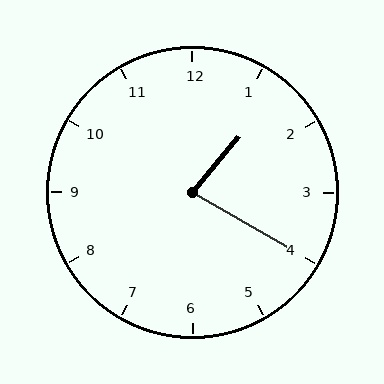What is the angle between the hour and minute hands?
Approximately 80 degrees.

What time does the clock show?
1:20.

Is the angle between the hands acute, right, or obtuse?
It is acute.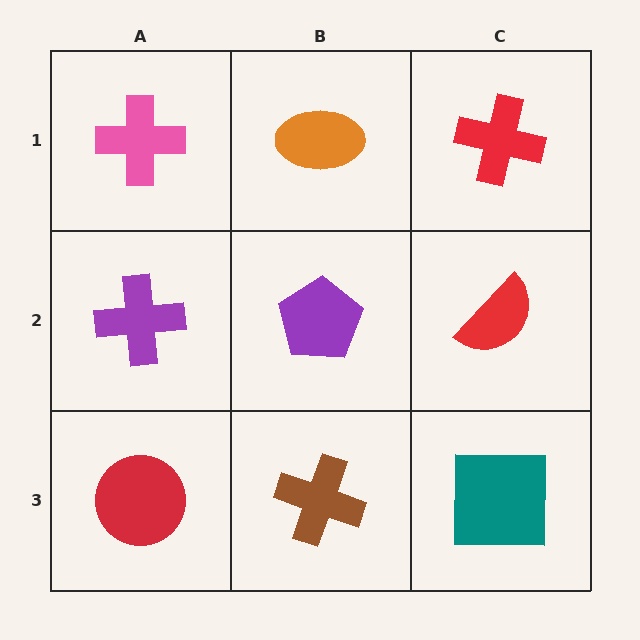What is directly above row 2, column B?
An orange ellipse.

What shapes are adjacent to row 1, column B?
A purple pentagon (row 2, column B), a pink cross (row 1, column A), a red cross (row 1, column C).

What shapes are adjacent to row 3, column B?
A purple pentagon (row 2, column B), a red circle (row 3, column A), a teal square (row 3, column C).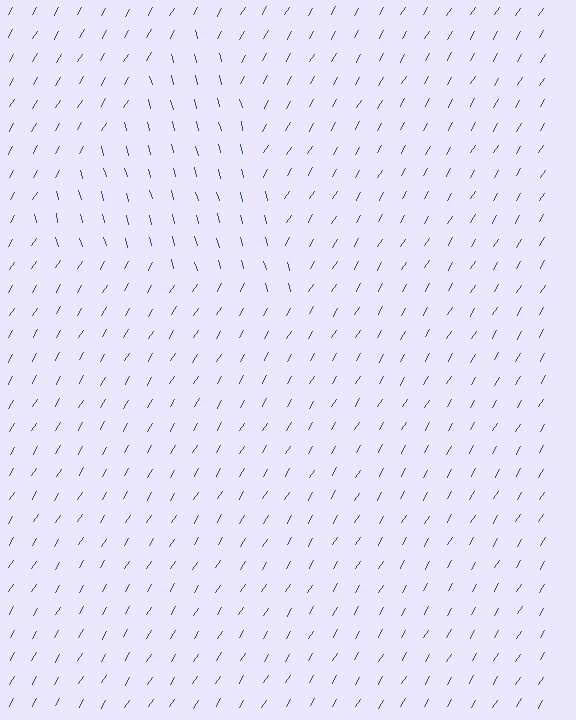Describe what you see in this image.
The image is filled with small blue line segments. A triangle region in the image has lines oriented differently from the surrounding lines, creating a visible texture boundary.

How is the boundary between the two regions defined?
The boundary is defined purely by a change in line orientation (approximately 45 degrees difference). All lines are the same color and thickness.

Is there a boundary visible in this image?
Yes, there is a texture boundary formed by a change in line orientation.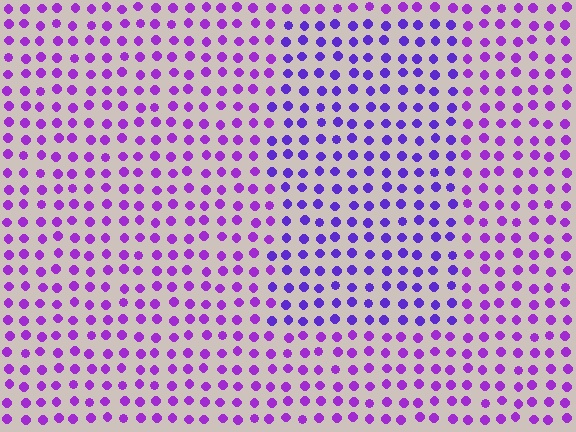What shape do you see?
I see a rectangle.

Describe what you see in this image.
The image is filled with small purple elements in a uniform arrangement. A rectangle-shaped region is visible where the elements are tinted to a slightly different hue, forming a subtle color boundary.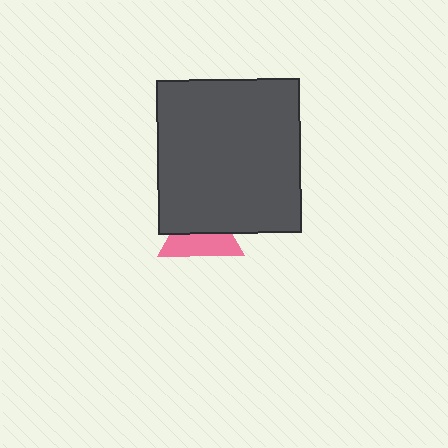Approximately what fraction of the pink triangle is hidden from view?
Roughly 50% of the pink triangle is hidden behind the dark gray rectangle.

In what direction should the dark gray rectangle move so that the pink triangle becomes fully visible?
The dark gray rectangle should move up. That is the shortest direction to clear the overlap and leave the pink triangle fully visible.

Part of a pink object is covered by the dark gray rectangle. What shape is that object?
It is a triangle.